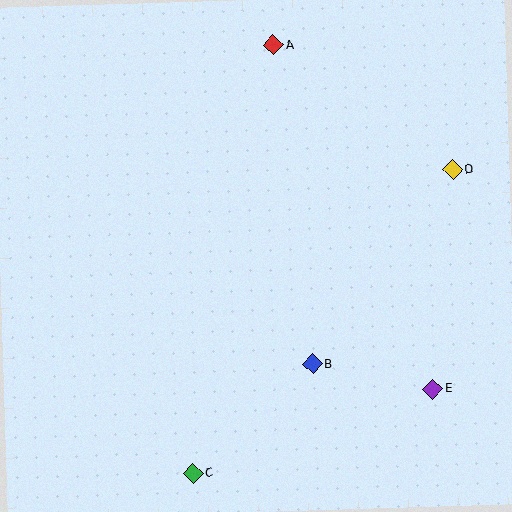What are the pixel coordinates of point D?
Point D is at (453, 170).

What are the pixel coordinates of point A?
Point A is at (273, 45).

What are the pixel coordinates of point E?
Point E is at (433, 389).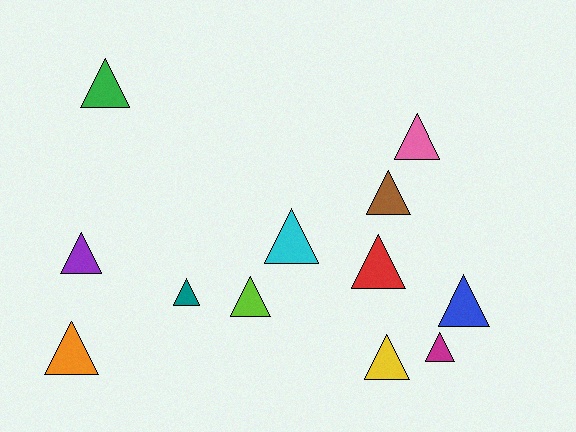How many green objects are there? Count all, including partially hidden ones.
There is 1 green object.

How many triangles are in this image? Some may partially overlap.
There are 12 triangles.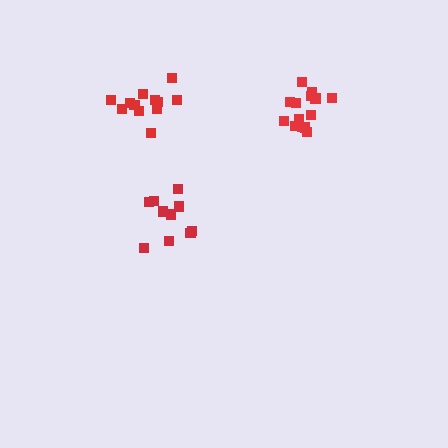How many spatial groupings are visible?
There are 3 spatial groupings.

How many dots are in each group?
Group 1: 12 dots, Group 2: 14 dots, Group 3: 11 dots (37 total).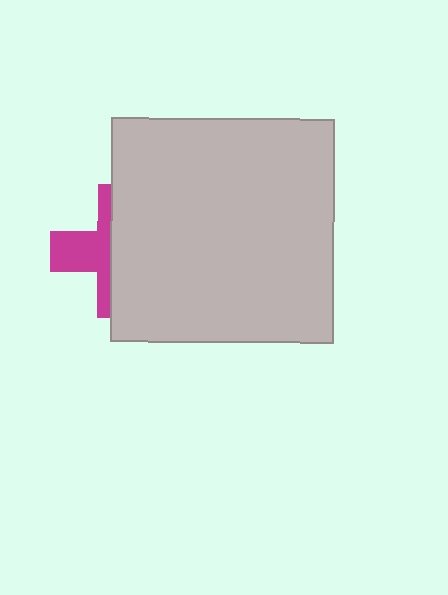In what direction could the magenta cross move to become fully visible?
The magenta cross could move left. That would shift it out from behind the light gray square entirely.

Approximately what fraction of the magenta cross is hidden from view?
Roughly 61% of the magenta cross is hidden behind the light gray square.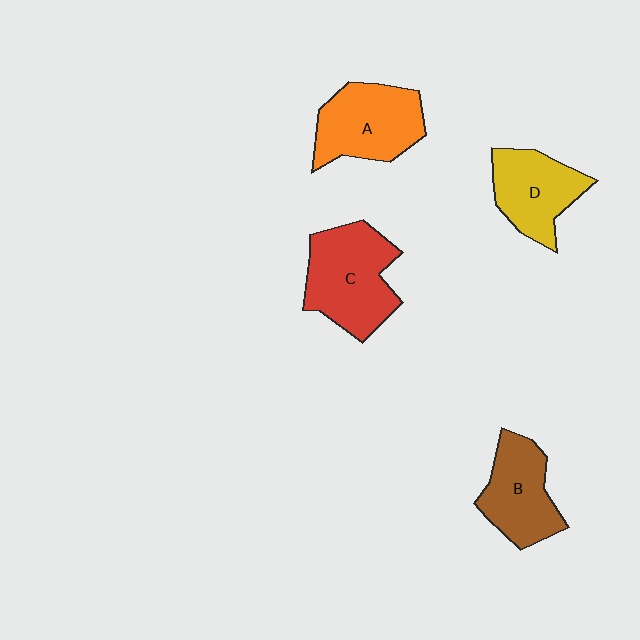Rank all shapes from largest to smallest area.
From largest to smallest: C (red), A (orange), B (brown), D (yellow).